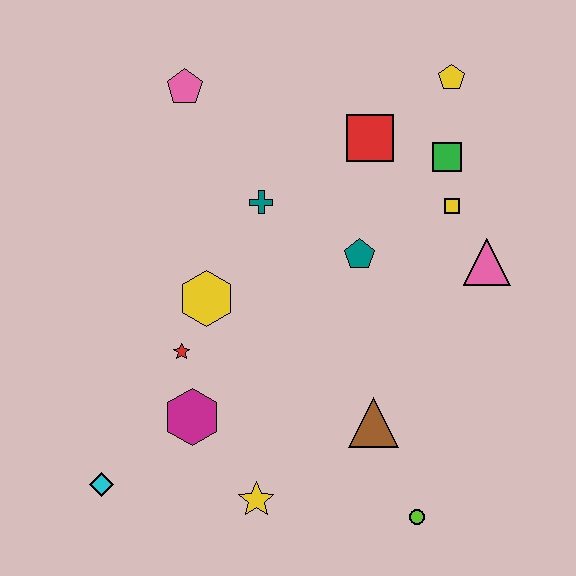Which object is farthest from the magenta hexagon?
The yellow pentagon is farthest from the magenta hexagon.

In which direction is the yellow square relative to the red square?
The yellow square is to the right of the red square.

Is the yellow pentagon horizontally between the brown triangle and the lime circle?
No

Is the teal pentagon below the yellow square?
Yes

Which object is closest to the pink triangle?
The yellow square is closest to the pink triangle.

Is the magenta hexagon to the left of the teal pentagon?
Yes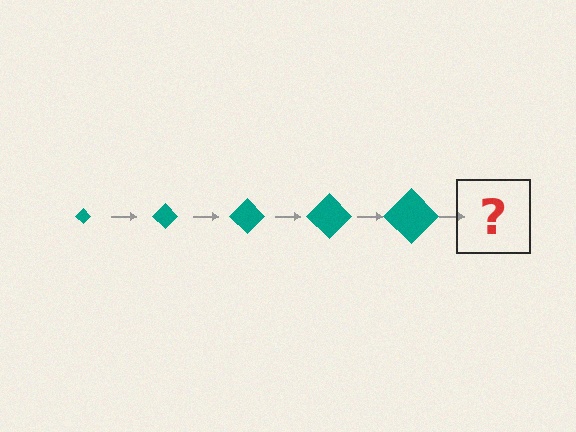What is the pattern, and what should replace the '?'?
The pattern is that the diamond gets progressively larger each step. The '?' should be a teal diamond, larger than the previous one.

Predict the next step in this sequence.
The next step is a teal diamond, larger than the previous one.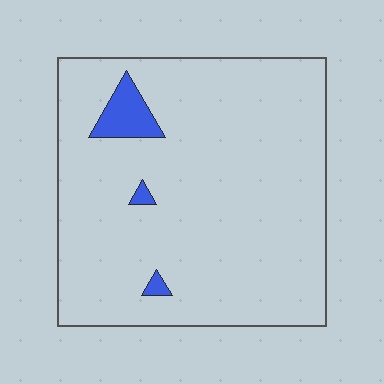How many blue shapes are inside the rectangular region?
3.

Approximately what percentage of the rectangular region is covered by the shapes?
Approximately 5%.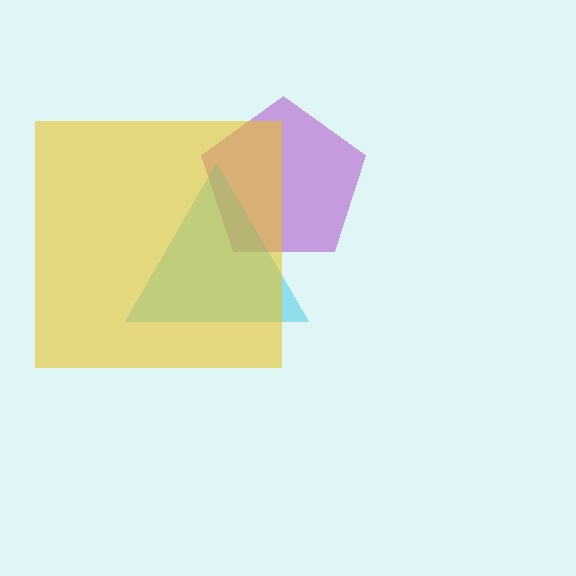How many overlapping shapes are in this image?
There are 3 overlapping shapes in the image.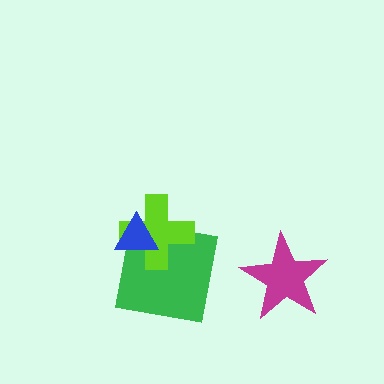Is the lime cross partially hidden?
Yes, it is partially covered by another shape.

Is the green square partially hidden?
Yes, it is partially covered by another shape.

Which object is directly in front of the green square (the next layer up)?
The lime cross is directly in front of the green square.